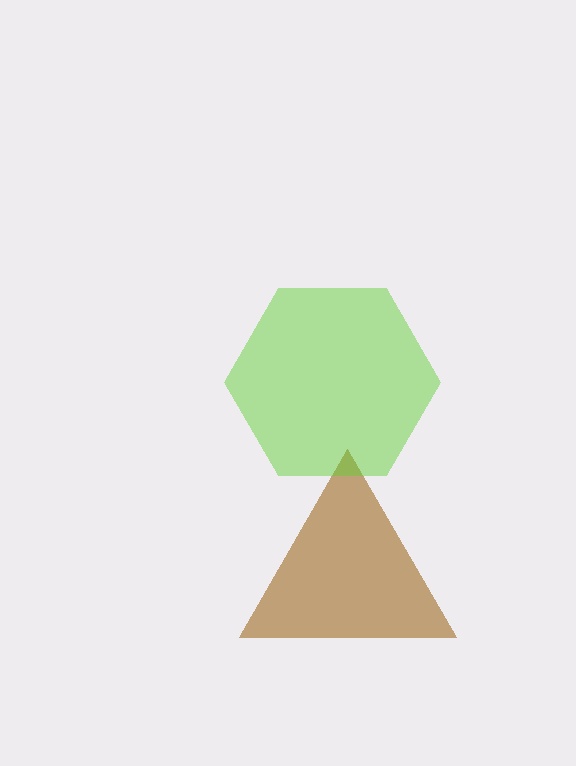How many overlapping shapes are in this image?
There are 2 overlapping shapes in the image.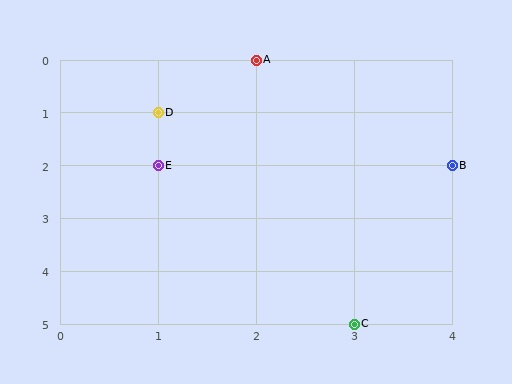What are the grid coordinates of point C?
Point C is at grid coordinates (3, 5).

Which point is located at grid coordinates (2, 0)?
Point A is at (2, 0).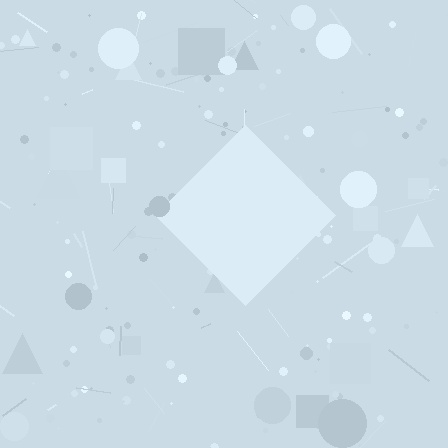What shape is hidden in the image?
A diamond is hidden in the image.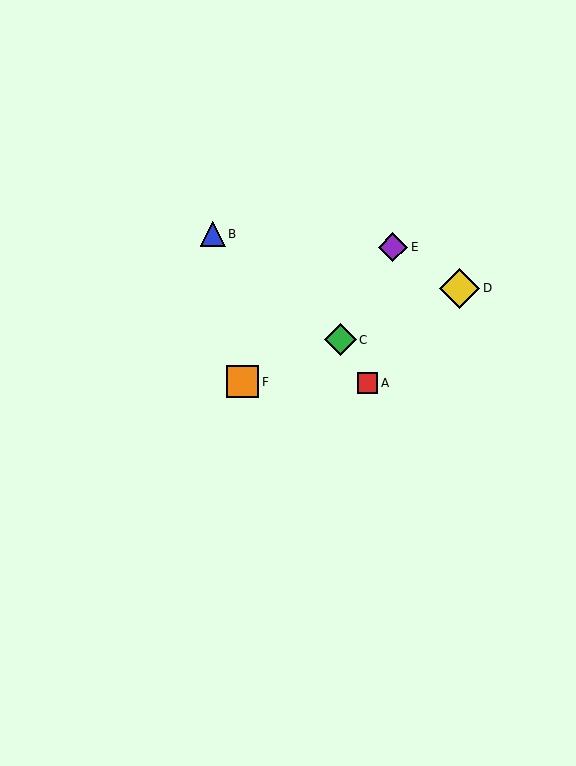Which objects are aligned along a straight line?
Objects C, D, F are aligned along a straight line.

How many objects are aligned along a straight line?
3 objects (C, D, F) are aligned along a straight line.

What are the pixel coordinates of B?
Object B is at (213, 234).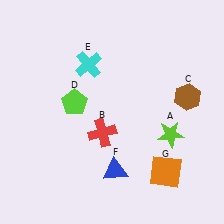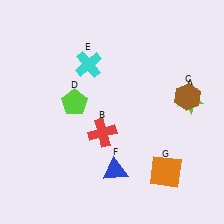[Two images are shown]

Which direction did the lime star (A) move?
The lime star (A) moved up.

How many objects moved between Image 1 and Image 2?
1 object moved between the two images.